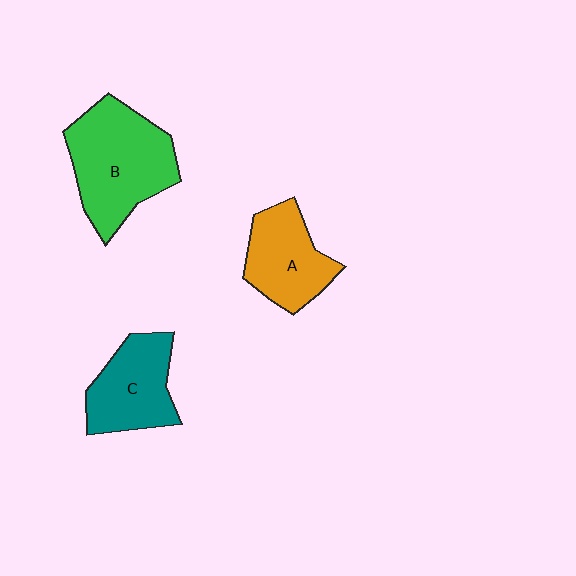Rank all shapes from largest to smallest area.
From largest to smallest: B (green), C (teal), A (orange).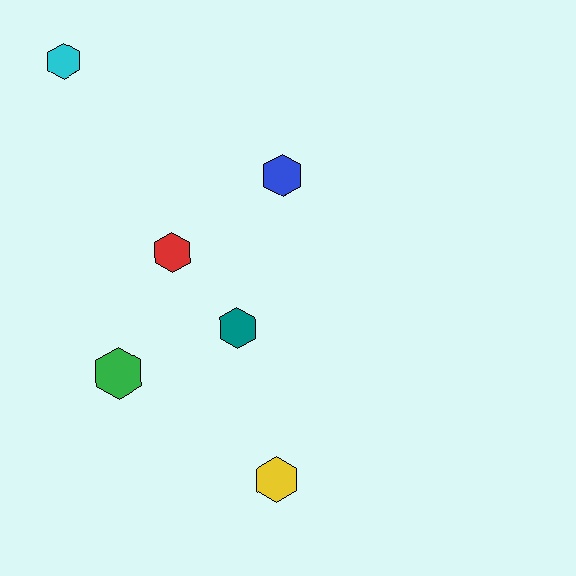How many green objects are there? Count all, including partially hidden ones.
There is 1 green object.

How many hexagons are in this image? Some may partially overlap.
There are 6 hexagons.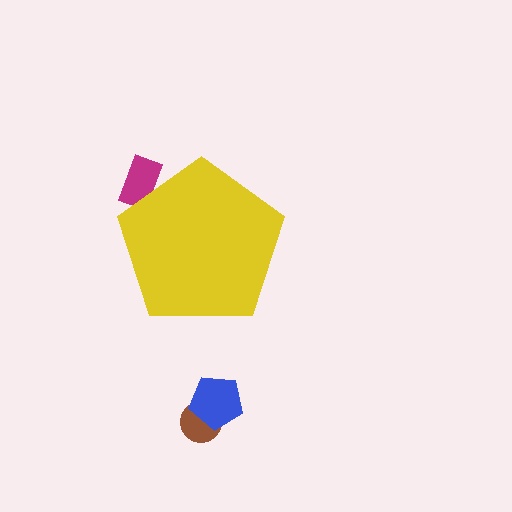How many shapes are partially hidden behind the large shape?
1 shape is partially hidden.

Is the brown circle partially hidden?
No, the brown circle is fully visible.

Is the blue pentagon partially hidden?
No, the blue pentagon is fully visible.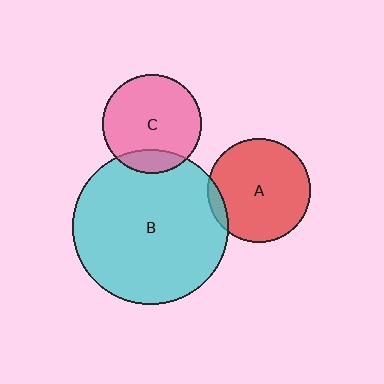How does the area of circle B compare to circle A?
Approximately 2.2 times.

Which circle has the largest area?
Circle B (cyan).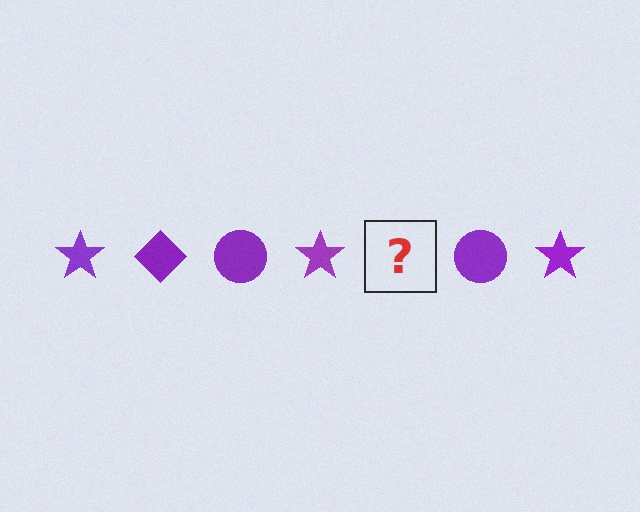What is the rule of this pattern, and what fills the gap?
The rule is that the pattern cycles through star, diamond, circle shapes in purple. The gap should be filled with a purple diamond.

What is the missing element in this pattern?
The missing element is a purple diamond.